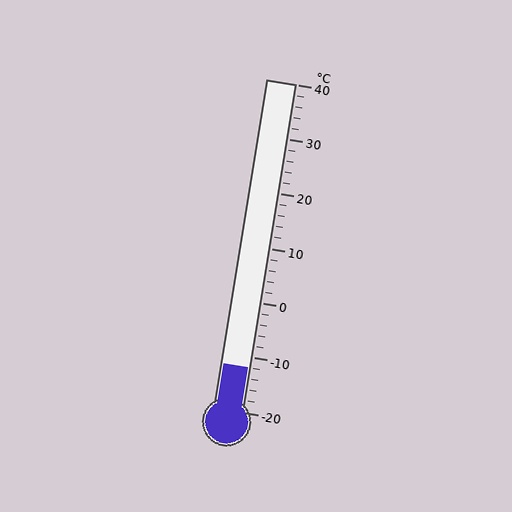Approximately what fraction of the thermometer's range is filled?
The thermometer is filled to approximately 15% of its range.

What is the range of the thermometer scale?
The thermometer scale ranges from -20°C to 40°C.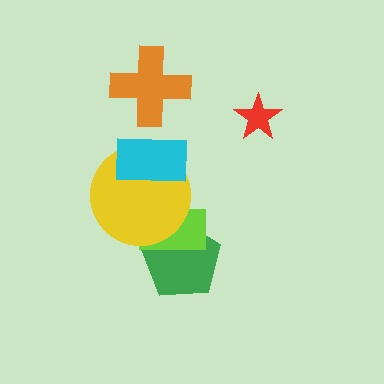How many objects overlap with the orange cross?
0 objects overlap with the orange cross.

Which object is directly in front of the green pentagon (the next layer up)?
The lime rectangle is directly in front of the green pentagon.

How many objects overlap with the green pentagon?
2 objects overlap with the green pentagon.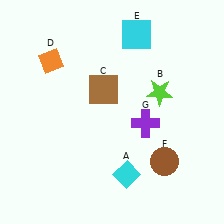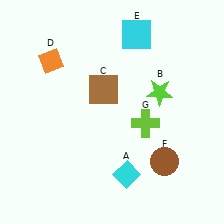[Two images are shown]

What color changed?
The cross (G) changed from purple in Image 1 to lime in Image 2.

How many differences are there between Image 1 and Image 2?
There is 1 difference between the two images.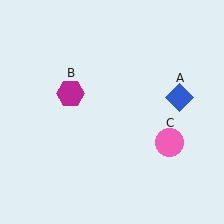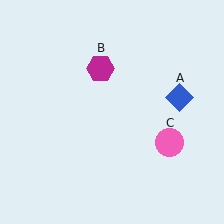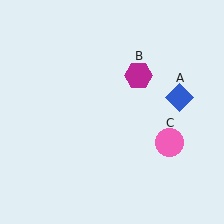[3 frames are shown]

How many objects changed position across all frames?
1 object changed position: magenta hexagon (object B).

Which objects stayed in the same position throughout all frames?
Blue diamond (object A) and pink circle (object C) remained stationary.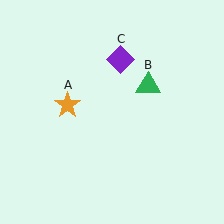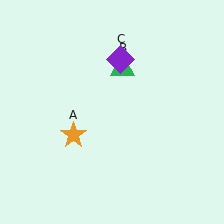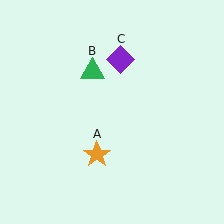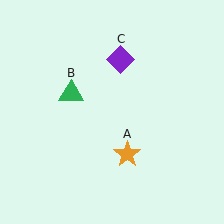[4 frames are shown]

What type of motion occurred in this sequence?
The orange star (object A), green triangle (object B) rotated counterclockwise around the center of the scene.